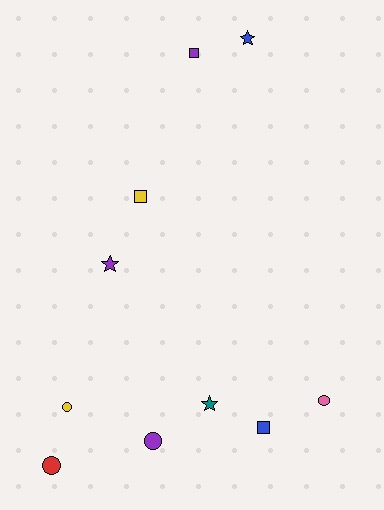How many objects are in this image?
There are 10 objects.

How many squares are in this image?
There are 3 squares.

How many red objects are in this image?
There is 1 red object.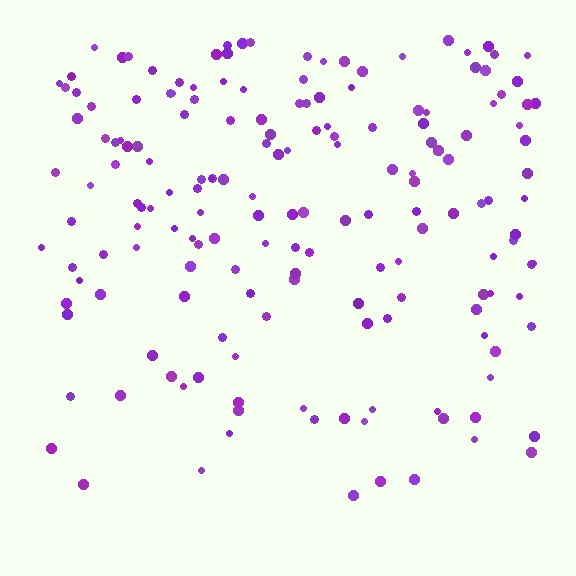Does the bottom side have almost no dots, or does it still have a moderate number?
Still a moderate number, just noticeably fewer than the top.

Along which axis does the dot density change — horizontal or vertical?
Vertical.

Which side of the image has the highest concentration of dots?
The top.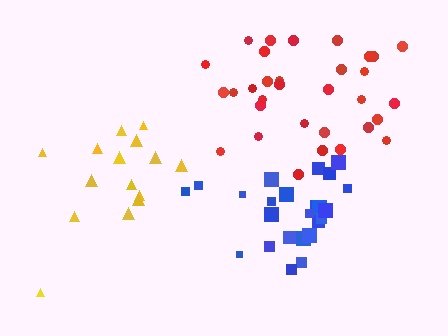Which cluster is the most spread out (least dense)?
Yellow.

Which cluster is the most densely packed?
Blue.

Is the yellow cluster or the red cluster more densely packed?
Red.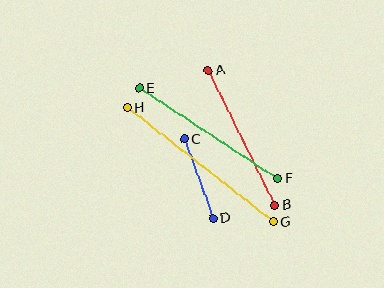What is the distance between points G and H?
The distance is approximately 185 pixels.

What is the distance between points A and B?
The distance is approximately 150 pixels.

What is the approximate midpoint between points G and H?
The midpoint is at approximately (200, 165) pixels.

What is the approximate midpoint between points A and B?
The midpoint is at approximately (241, 138) pixels.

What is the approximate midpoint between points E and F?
The midpoint is at approximately (208, 133) pixels.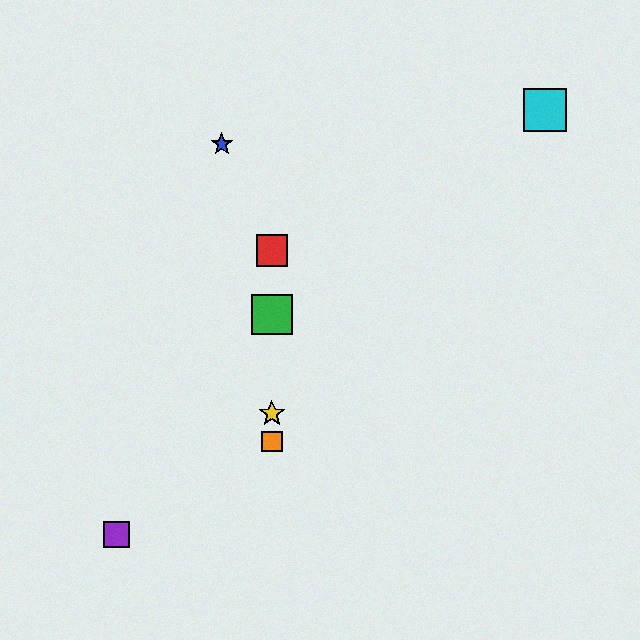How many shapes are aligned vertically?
4 shapes (the red square, the green square, the yellow star, the orange square) are aligned vertically.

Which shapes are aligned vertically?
The red square, the green square, the yellow star, the orange square are aligned vertically.